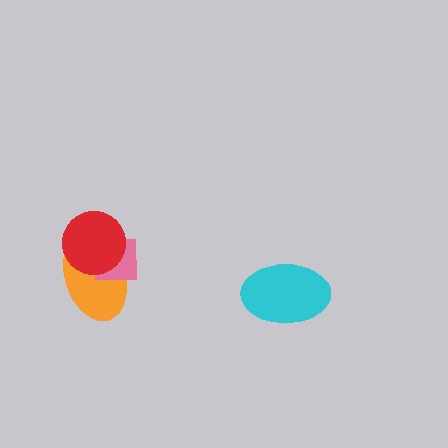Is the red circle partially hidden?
No, no other shape covers it.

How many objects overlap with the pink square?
2 objects overlap with the pink square.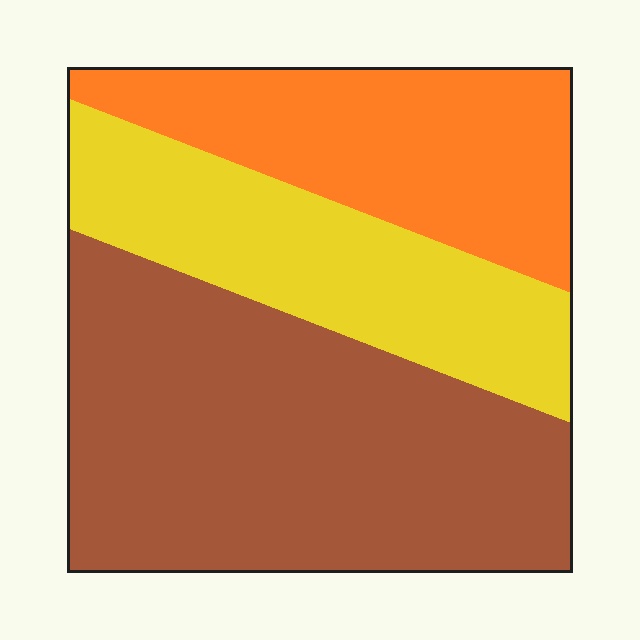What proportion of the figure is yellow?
Yellow covers 26% of the figure.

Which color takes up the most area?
Brown, at roughly 50%.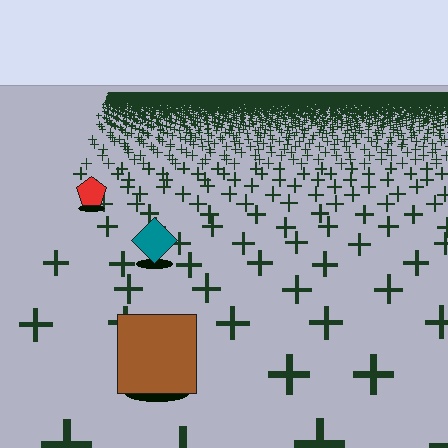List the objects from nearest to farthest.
From nearest to farthest: the brown square, the teal diamond, the red pentagon.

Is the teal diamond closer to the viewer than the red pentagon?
Yes. The teal diamond is closer — you can tell from the texture gradient: the ground texture is coarser near it.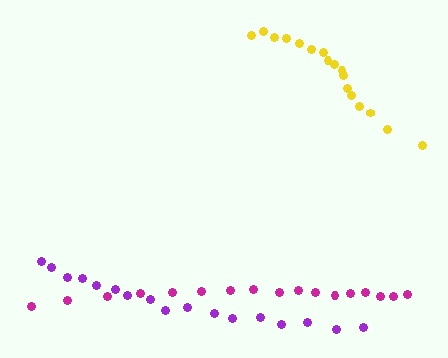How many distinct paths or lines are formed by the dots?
There are 3 distinct paths.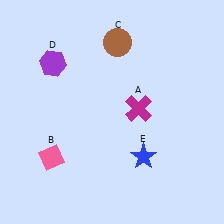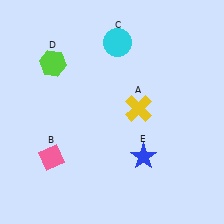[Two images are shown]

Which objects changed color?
A changed from magenta to yellow. C changed from brown to cyan. D changed from purple to lime.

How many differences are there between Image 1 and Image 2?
There are 3 differences between the two images.